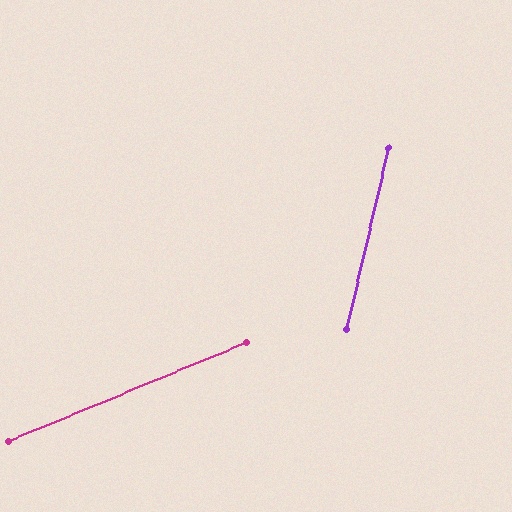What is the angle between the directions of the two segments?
Approximately 55 degrees.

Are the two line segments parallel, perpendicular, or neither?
Neither parallel nor perpendicular — they differ by about 55°.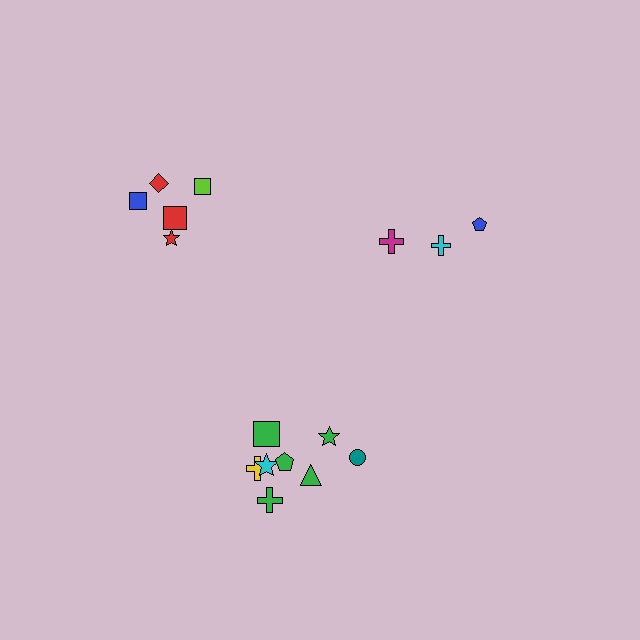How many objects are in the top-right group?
There are 3 objects.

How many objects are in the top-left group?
There are 5 objects.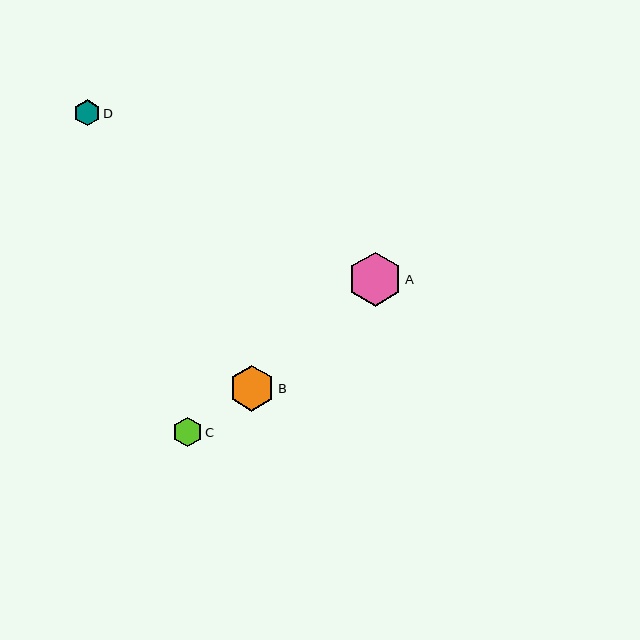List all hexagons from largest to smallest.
From largest to smallest: A, B, C, D.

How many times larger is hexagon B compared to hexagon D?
Hexagon B is approximately 1.8 times the size of hexagon D.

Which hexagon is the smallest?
Hexagon D is the smallest with a size of approximately 26 pixels.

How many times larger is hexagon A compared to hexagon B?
Hexagon A is approximately 1.2 times the size of hexagon B.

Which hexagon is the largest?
Hexagon A is the largest with a size of approximately 54 pixels.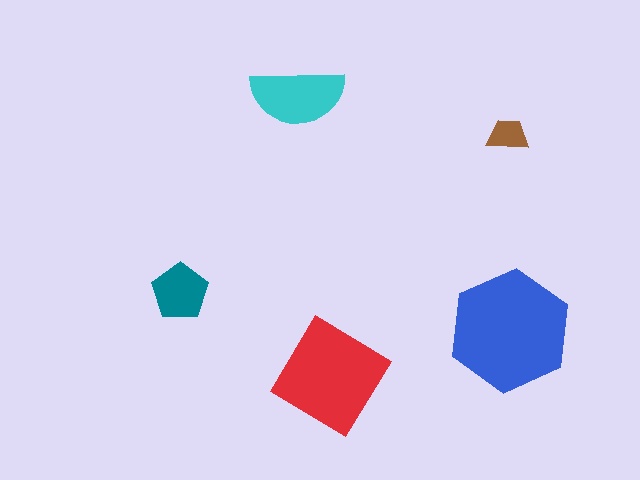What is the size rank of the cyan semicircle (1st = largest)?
3rd.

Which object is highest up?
The cyan semicircle is topmost.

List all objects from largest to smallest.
The blue hexagon, the red diamond, the cyan semicircle, the teal pentagon, the brown trapezoid.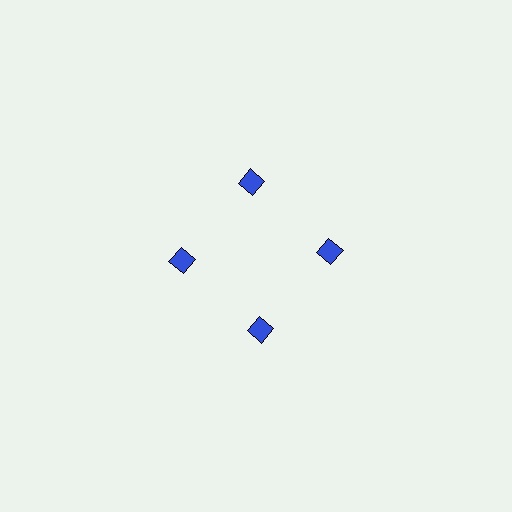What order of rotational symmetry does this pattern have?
This pattern has 4-fold rotational symmetry.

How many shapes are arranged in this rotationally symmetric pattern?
There are 4 shapes, arranged in 4 groups of 1.